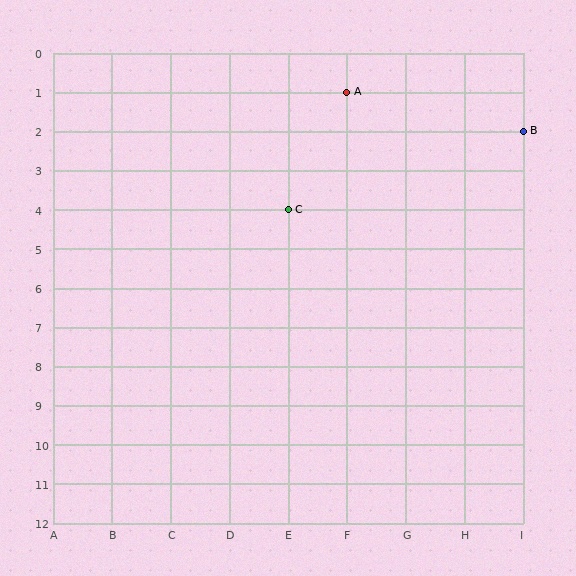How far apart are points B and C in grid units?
Points B and C are 4 columns and 2 rows apart (about 4.5 grid units diagonally).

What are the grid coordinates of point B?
Point B is at grid coordinates (I, 2).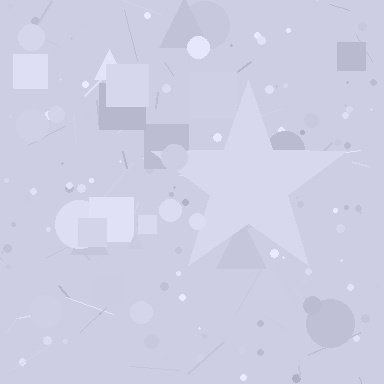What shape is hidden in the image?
A star is hidden in the image.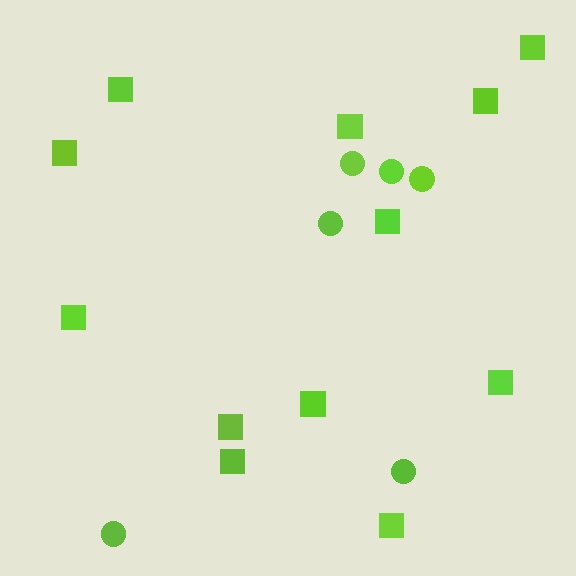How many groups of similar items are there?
There are 2 groups: one group of squares (12) and one group of circles (6).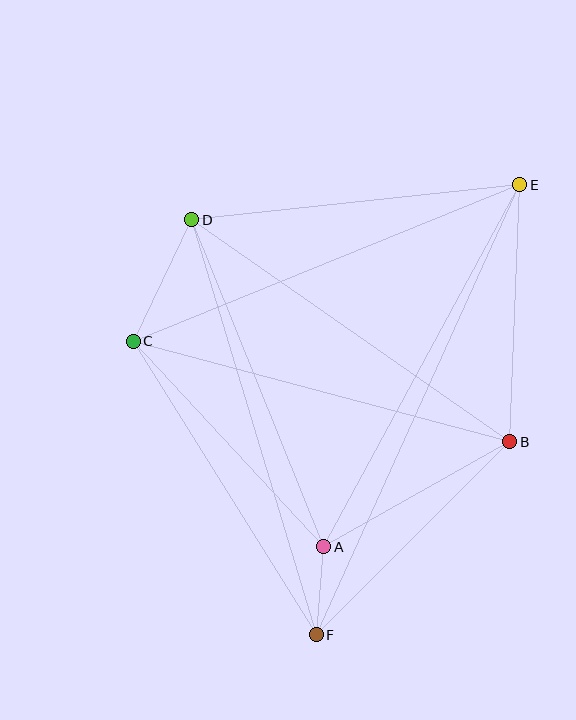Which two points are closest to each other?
Points A and F are closest to each other.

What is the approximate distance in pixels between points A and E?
The distance between A and E is approximately 412 pixels.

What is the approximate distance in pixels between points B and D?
The distance between B and D is approximately 388 pixels.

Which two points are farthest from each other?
Points E and F are farthest from each other.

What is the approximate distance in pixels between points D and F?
The distance between D and F is approximately 433 pixels.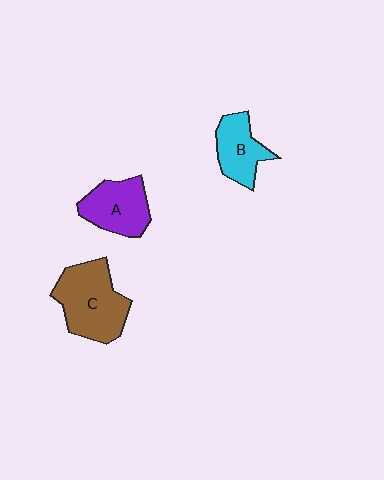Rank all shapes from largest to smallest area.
From largest to smallest: C (brown), A (purple), B (cyan).